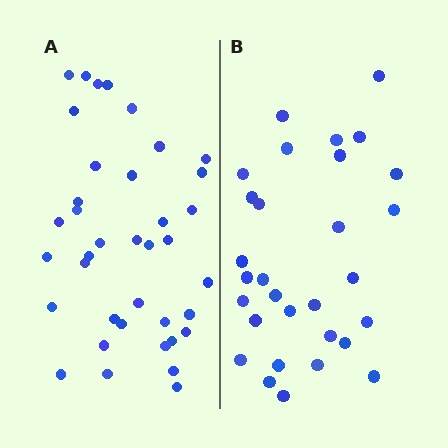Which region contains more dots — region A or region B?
Region A (the left region) has more dots.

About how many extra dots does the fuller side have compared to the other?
Region A has roughly 8 or so more dots than region B.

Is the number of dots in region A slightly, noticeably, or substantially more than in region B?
Region A has noticeably more, but not dramatically so. The ratio is roughly 1.3 to 1.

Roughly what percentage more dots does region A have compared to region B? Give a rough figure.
About 25% more.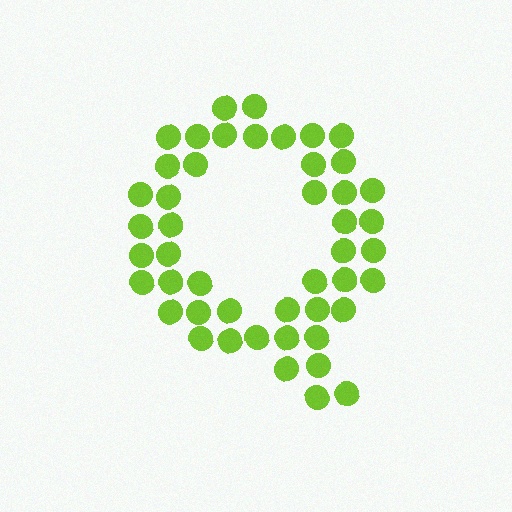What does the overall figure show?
The overall figure shows the letter Q.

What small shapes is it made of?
It is made of small circles.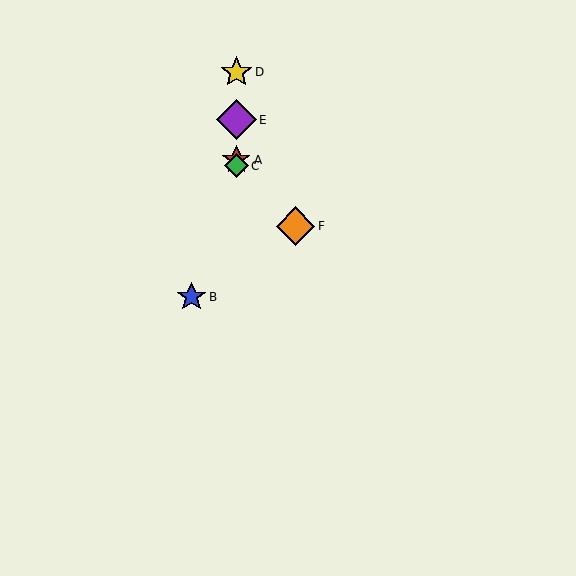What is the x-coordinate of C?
Object C is at x≈236.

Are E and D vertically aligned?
Yes, both are at x≈236.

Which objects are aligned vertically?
Objects A, C, D, E are aligned vertically.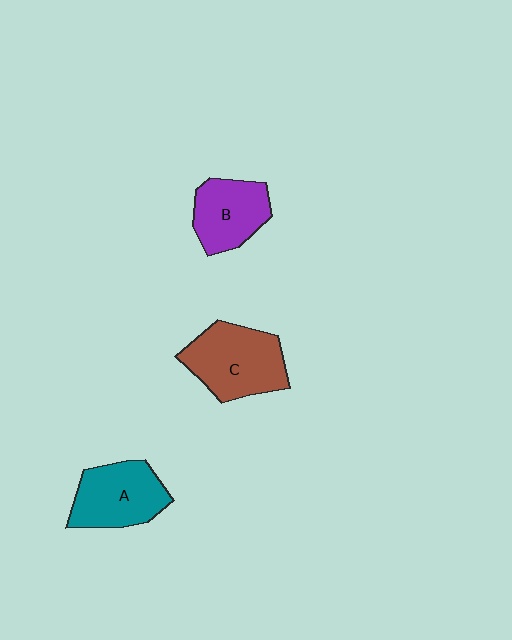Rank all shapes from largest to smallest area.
From largest to smallest: C (brown), A (teal), B (purple).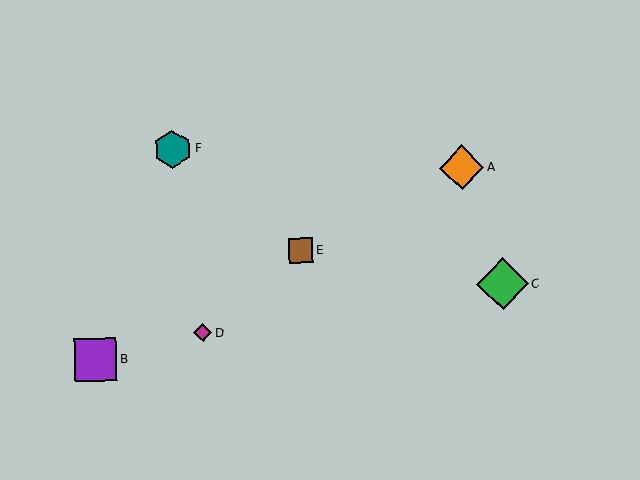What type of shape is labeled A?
Shape A is an orange diamond.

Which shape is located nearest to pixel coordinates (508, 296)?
The green diamond (labeled C) at (503, 284) is nearest to that location.